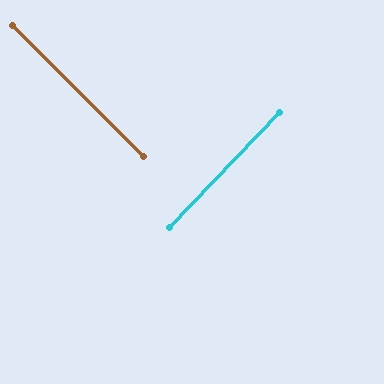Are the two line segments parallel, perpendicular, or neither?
Perpendicular — they meet at approximately 89°.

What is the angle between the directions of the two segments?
Approximately 89 degrees.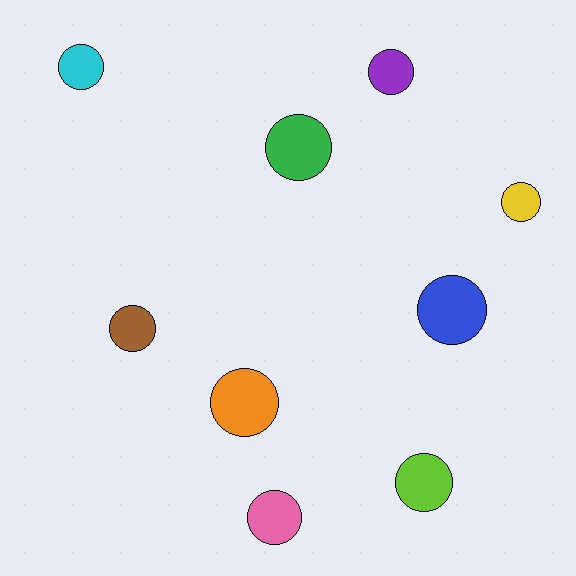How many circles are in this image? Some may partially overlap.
There are 9 circles.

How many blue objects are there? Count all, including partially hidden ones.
There is 1 blue object.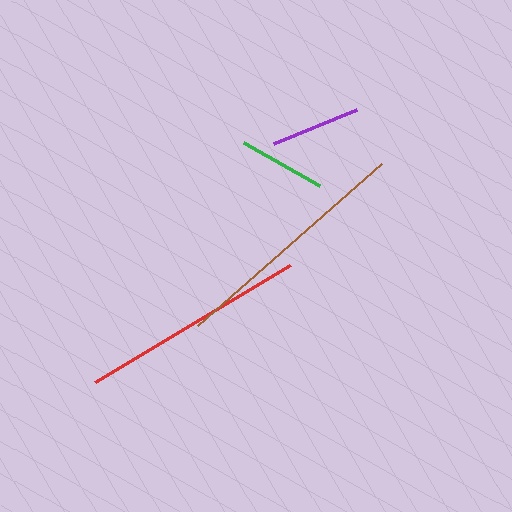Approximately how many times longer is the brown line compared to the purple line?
The brown line is approximately 2.7 times the length of the purple line.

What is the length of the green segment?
The green segment is approximately 87 pixels long.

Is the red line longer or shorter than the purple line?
The red line is longer than the purple line.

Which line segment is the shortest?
The green line is the shortest at approximately 87 pixels.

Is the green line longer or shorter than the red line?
The red line is longer than the green line.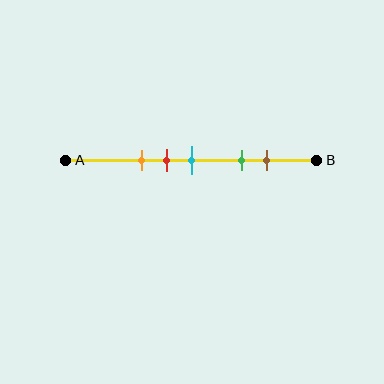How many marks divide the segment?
There are 5 marks dividing the segment.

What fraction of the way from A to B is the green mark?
The green mark is approximately 70% (0.7) of the way from A to B.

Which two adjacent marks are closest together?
The red and cyan marks are the closest adjacent pair.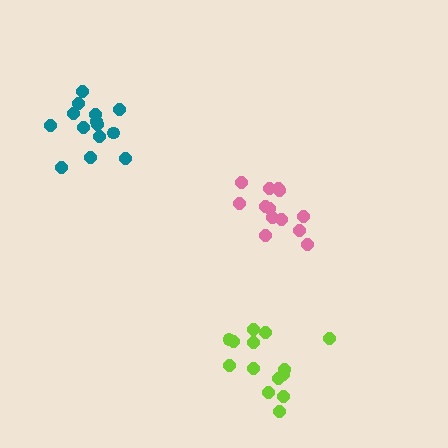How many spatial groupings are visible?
There are 3 spatial groupings.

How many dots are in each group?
Group 1: 13 dots, Group 2: 14 dots, Group 3: 14 dots (41 total).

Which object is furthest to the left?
The teal cluster is leftmost.